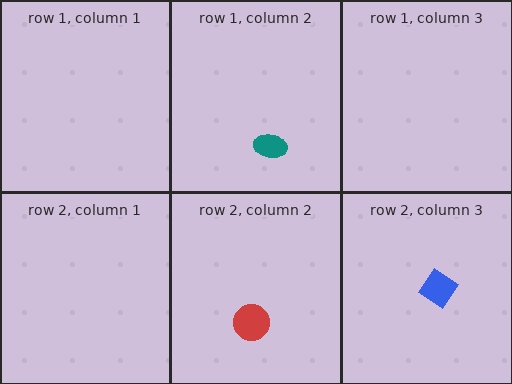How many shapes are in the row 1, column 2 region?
1.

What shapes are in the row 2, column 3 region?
The blue diamond.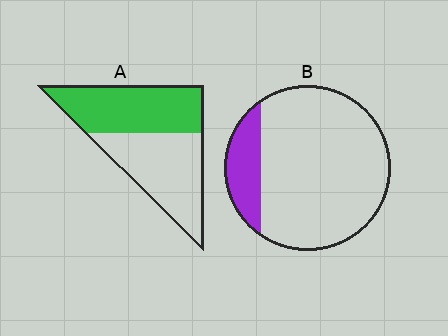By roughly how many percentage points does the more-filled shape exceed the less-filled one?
By roughly 35 percentage points (A over B).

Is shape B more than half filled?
No.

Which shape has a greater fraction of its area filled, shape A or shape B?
Shape A.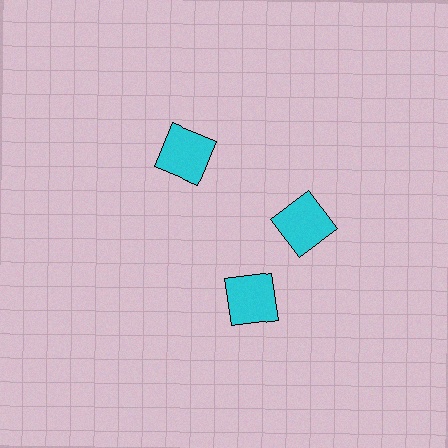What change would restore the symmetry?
The symmetry would be restored by rotating it back into even spacing with its neighbors so that all 3 squares sit at equal angles and equal distance from the center.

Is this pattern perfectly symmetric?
No. The 3 cyan squares are arranged in a ring, but one element near the 7 o'clock position is rotated out of alignment along the ring, breaking the 3-fold rotational symmetry.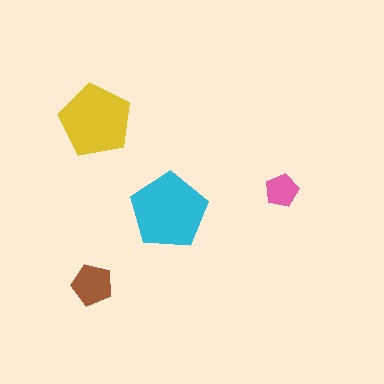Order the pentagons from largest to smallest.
the cyan one, the yellow one, the brown one, the pink one.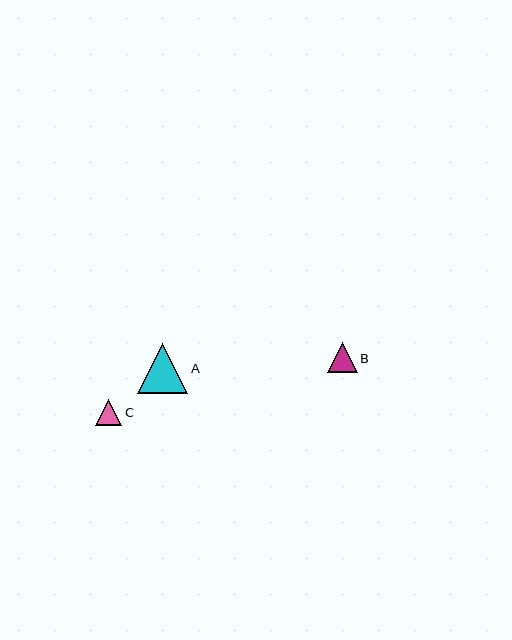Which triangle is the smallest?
Triangle C is the smallest with a size of approximately 26 pixels.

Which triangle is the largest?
Triangle A is the largest with a size of approximately 50 pixels.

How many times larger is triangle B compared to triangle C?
Triangle B is approximately 1.1 times the size of triangle C.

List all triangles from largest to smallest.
From largest to smallest: A, B, C.